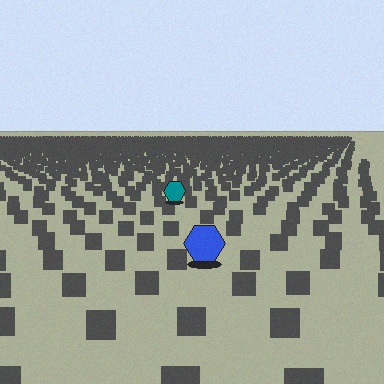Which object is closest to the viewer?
The blue hexagon is closest. The texture marks near it are larger and more spread out.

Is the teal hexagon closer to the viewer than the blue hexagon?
No. The blue hexagon is closer — you can tell from the texture gradient: the ground texture is coarser near it.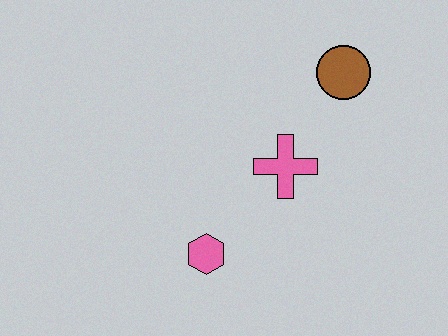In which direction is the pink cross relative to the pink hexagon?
The pink cross is above the pink hexagon.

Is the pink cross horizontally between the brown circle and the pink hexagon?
Yes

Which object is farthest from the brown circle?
The pink hexagon is farthest from the brown circle.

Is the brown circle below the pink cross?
No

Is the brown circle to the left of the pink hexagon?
No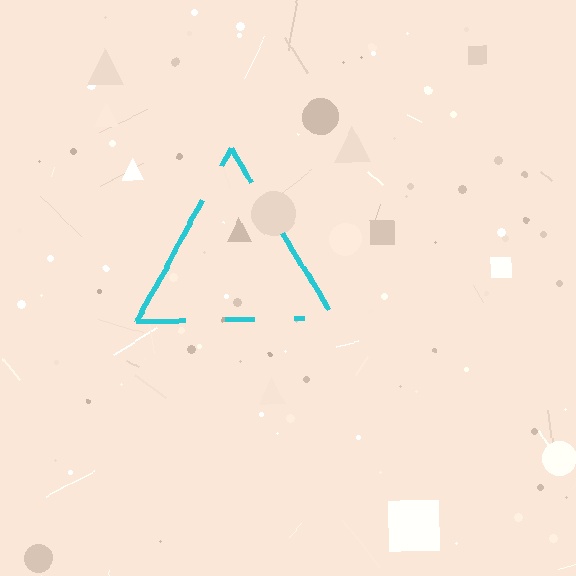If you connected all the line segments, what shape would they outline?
They would outline a triangle.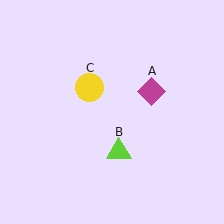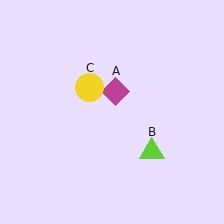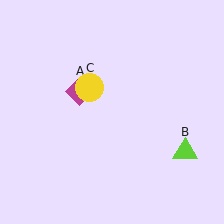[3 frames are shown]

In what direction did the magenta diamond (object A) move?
The magenta diamond (object A) moved left.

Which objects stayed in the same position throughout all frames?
Yellow circle (object C) remained stationary.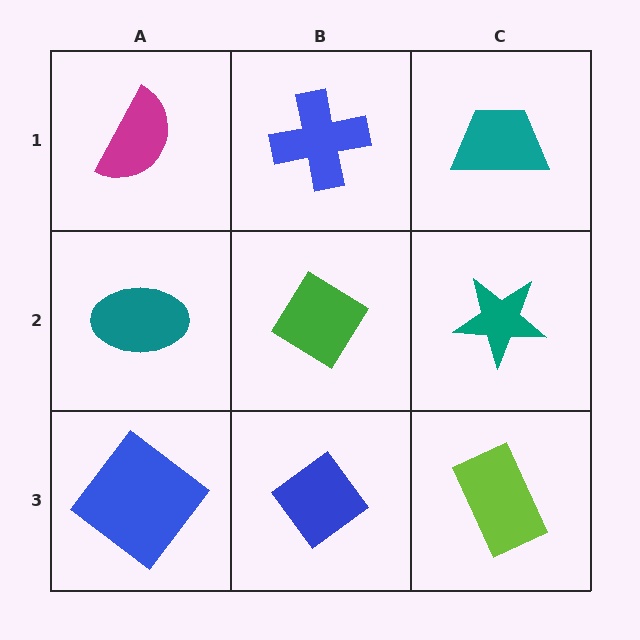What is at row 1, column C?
A teal trapezoid.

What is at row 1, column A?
A magenta semicircle.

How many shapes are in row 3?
3 shapes.